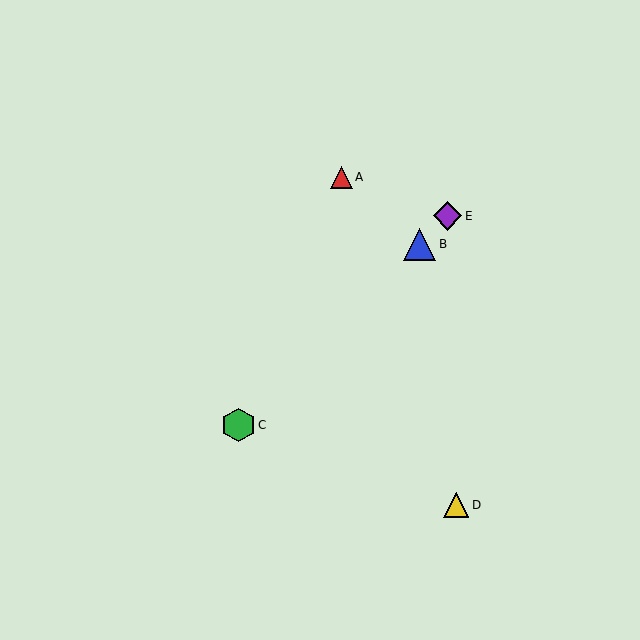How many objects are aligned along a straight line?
3 objects (B, C, E) are aligned along a straight line.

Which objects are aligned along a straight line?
Objects B, C, E are aligned along a straight line.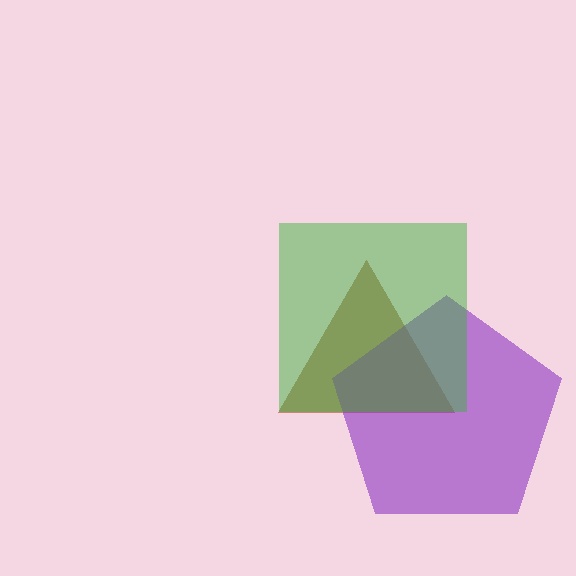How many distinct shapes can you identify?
There are 3 distinct shapes: a brown triangle, a purple pentagon, a green square.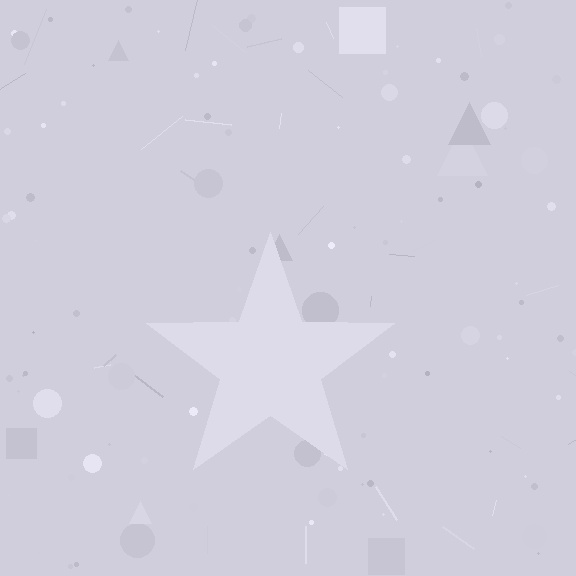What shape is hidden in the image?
A star is hidden in the image.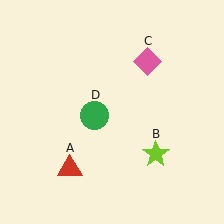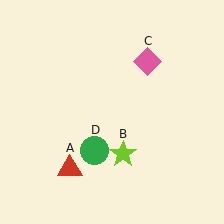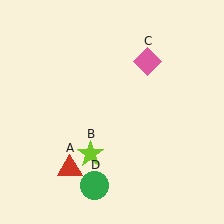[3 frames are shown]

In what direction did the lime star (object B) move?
The lime star (object B) moved left.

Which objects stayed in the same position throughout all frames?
Red triangle (object A) and pink diamond (object C) remained stationary.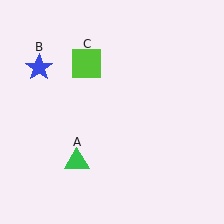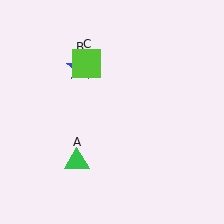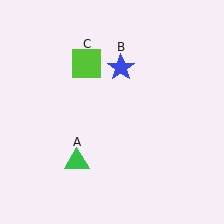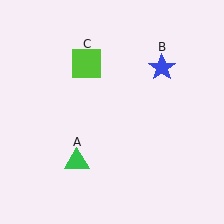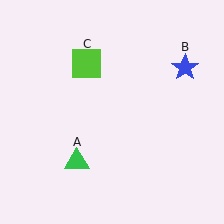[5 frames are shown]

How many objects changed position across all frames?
1 object changed position: blue star (object B).